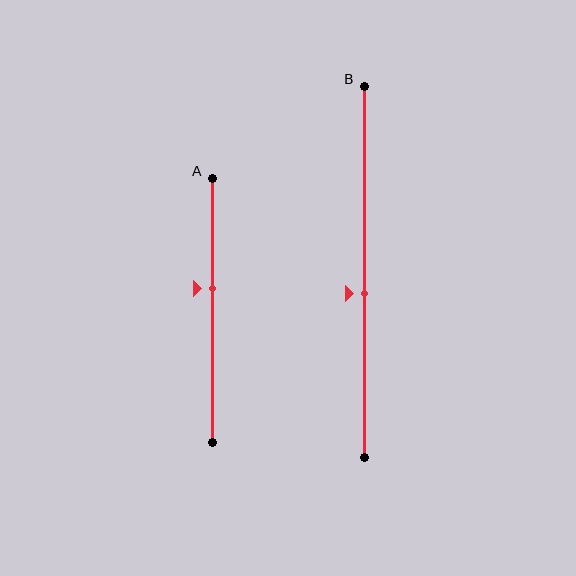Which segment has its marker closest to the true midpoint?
Segment B has its marker closest to the true midpoint.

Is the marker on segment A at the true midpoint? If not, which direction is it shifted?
No, the marker on segment A is shifted upward by about 8% of the segment length.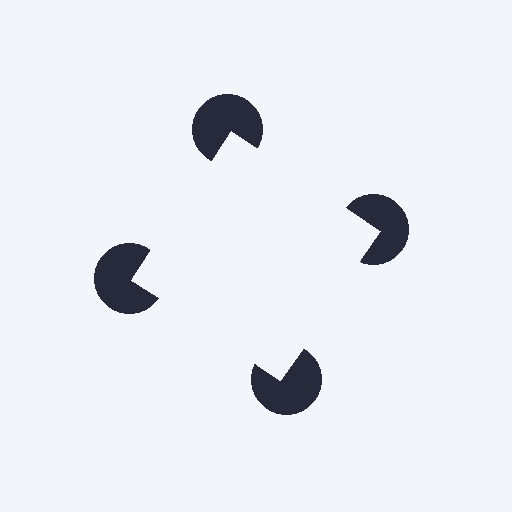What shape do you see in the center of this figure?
An illusory square — its edges are inferred from the aligned wedge cuts in the pac-man discs, not physically drawn.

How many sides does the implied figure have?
4 sides.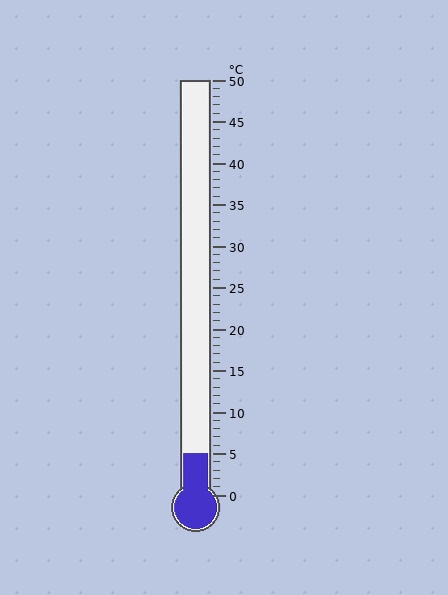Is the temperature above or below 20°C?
The temperature is below 20°C.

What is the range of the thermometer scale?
The thermometer scale ranges from 0°C to 50°C.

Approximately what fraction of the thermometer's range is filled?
The thermometer is filled to approximately 10% of its range.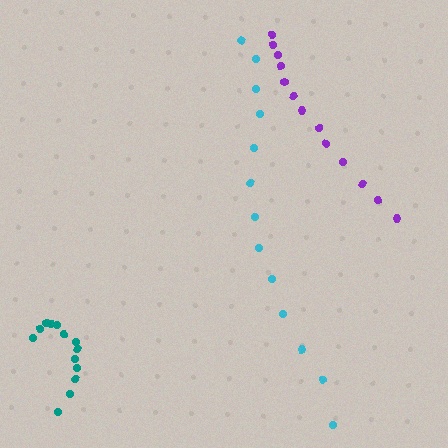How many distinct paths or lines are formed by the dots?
There are 3 distinct paths.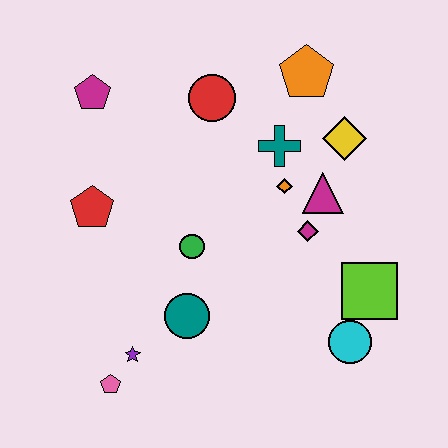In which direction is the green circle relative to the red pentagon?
The green circle is to the right of the red pentagon.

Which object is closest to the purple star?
The pink pentagon is closest to the purple star.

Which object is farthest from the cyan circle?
The magenta pentagon is farthest from the cyan circle.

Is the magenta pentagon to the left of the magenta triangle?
Yes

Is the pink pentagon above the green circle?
No